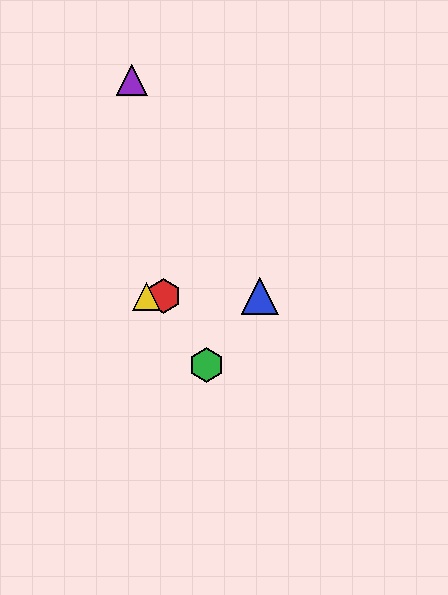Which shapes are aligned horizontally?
The red hexagon, the blue triangle, the yellow triangle are aligned horizontally.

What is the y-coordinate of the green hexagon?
The green hexagon is at y≈365.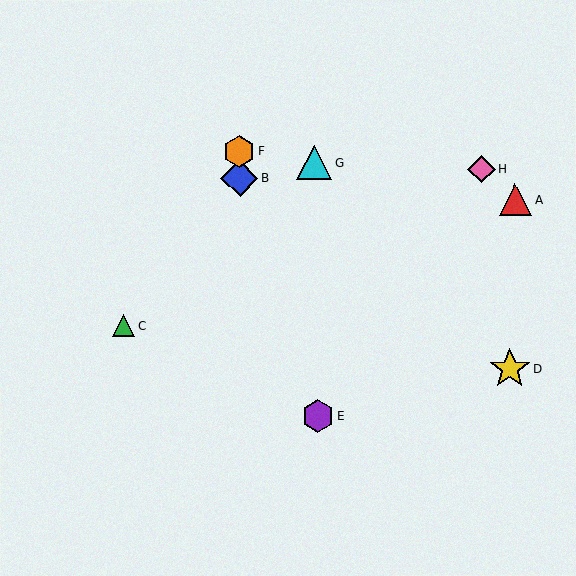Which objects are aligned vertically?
Objects B, F are aligned vertically.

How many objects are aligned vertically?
2 objects (B, F) are aligned vertically.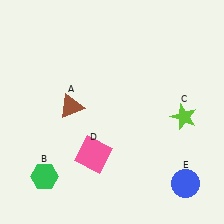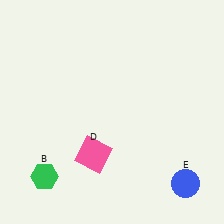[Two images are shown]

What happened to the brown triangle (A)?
The brown triangle (A) was removed in Image 2. It was in the top-left area of Image 1.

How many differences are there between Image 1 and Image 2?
There are 2 differences between the two images.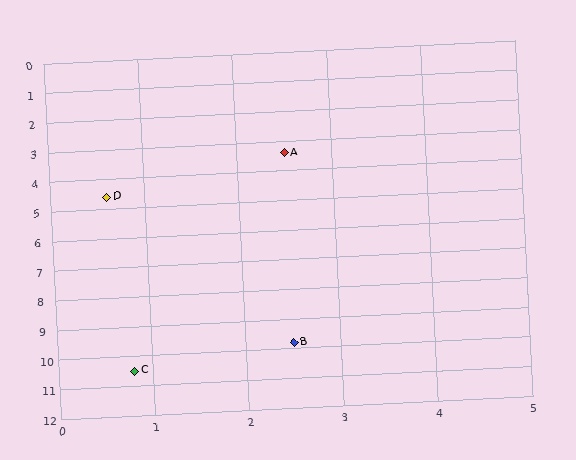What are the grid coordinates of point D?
Point D is at approximately (0.6, 4.6).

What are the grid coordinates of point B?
Point B is at approximately (2.5, 9.8).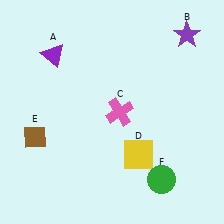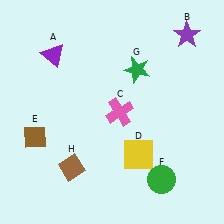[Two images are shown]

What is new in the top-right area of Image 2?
A green star (G) was added in the top-right area of Image 2.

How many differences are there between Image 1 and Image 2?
There are 2 differences between the two images.